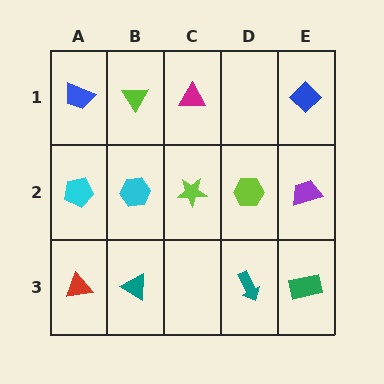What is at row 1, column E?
A blue diamond.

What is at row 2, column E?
A purple trapezoid.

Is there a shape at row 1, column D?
No, that cell is empty.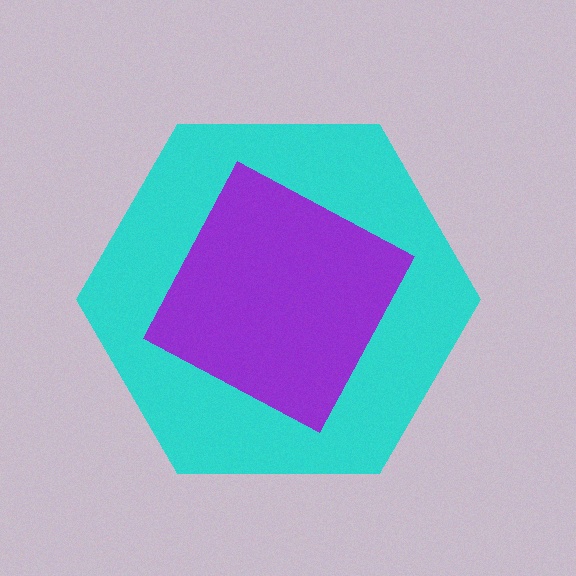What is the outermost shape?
The cyan hexagon.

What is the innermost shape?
The purple diamond.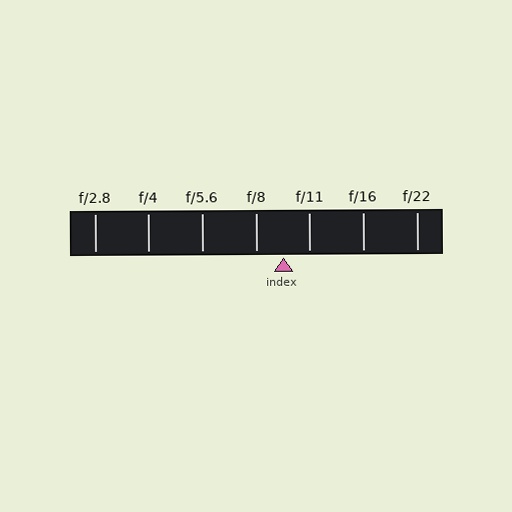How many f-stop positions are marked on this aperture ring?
There are 7 f-stop positions marked.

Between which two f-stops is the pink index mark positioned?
The index mark is between f/8 and f/11.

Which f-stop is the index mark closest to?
The index mark is closest to f/11.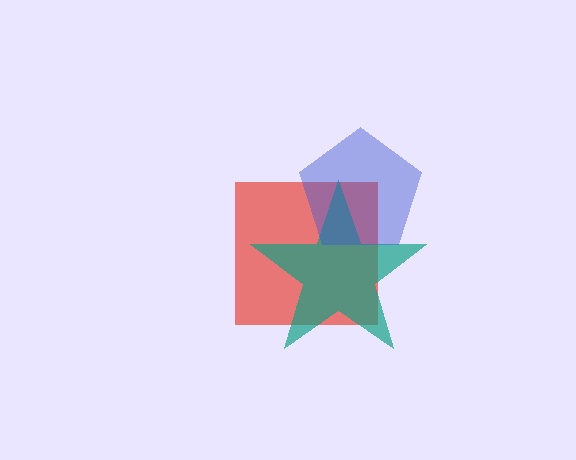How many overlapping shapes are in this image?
There are 3 overlapping shapes in the image.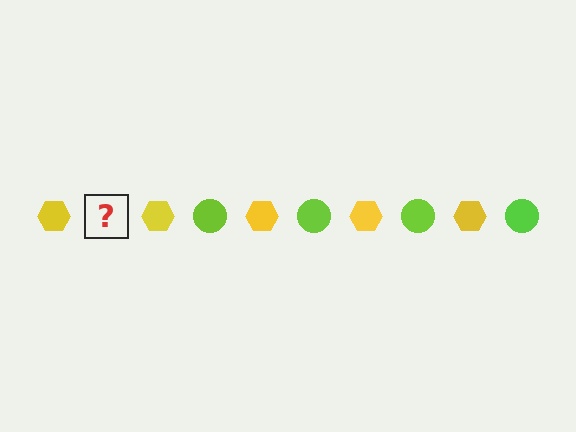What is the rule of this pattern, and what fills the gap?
The rule is that the pattern alternates between yellow hexagon and lime circle. The gap should be filled with a lime circle.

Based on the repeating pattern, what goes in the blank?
The blank should be a lime circle.